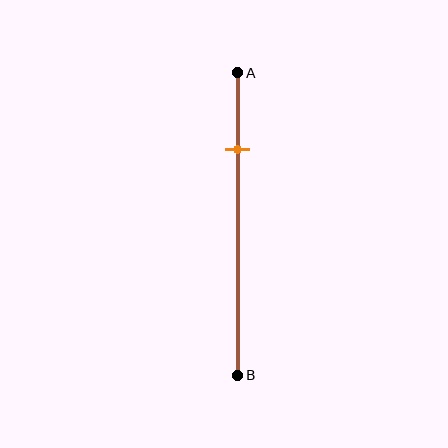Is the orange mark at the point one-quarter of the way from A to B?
Yes, the mark is approximately at the one-quarter point.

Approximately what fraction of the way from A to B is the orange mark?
The orange mark is approximately 25% of the way from A to B.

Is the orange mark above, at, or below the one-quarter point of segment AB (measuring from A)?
The orange mark is approximately at the one-quarter point of segment AB.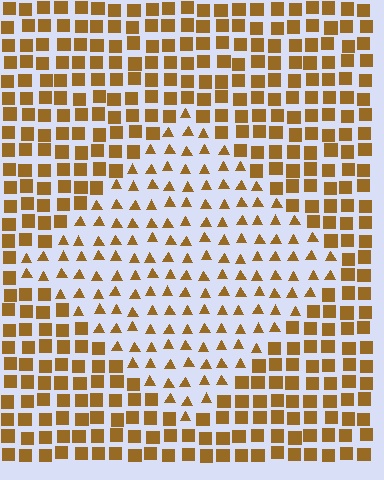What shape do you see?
I see a diamond.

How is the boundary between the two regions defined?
The boundary is defined by a change in element shape: triangles inside vs. squares outside. All elements share the same color and spacing.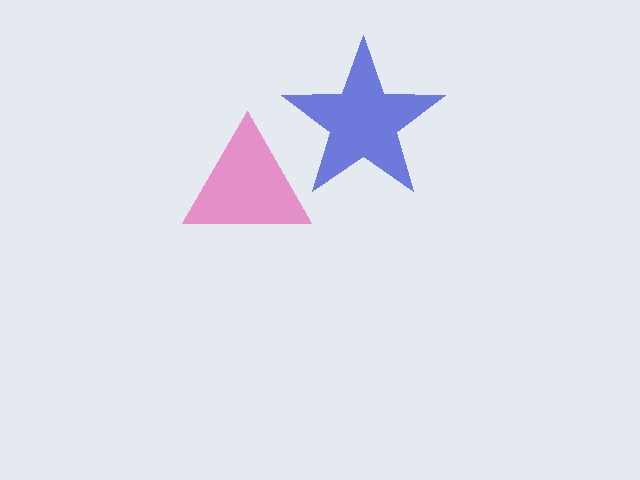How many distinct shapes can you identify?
There are 2 distinct shapes: a blue star, a pink triangle.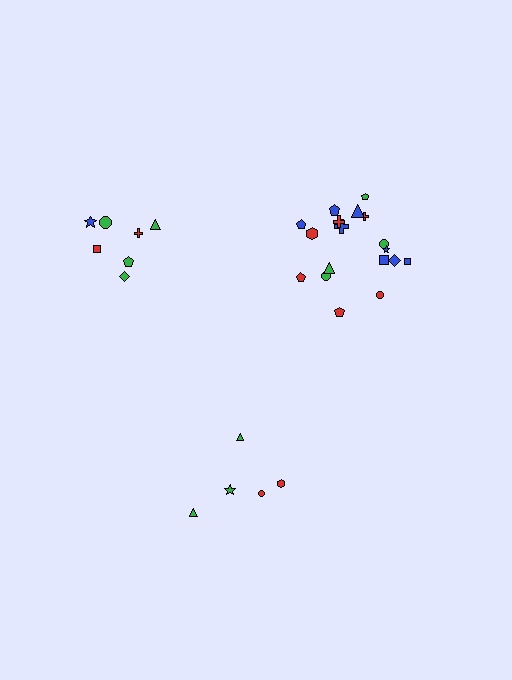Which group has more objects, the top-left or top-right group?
The top-right group.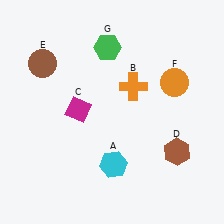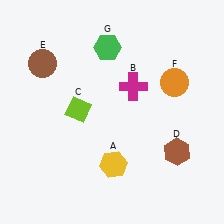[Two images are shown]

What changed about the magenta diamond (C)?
In Image 1, C is magenta. In Image 2, it changed to lime.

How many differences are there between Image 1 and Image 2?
There are 3 differences between the two images.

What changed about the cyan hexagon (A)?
In Image 1, A is cyan. In Image 2, it changed to yellow.